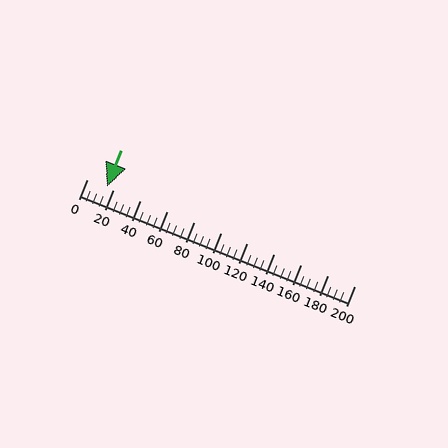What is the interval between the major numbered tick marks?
The major tick marks are spaced 20 units apart.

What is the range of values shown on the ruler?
The ruler shows values from 0 to 200.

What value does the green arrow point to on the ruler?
The green arrow points to approximately 15.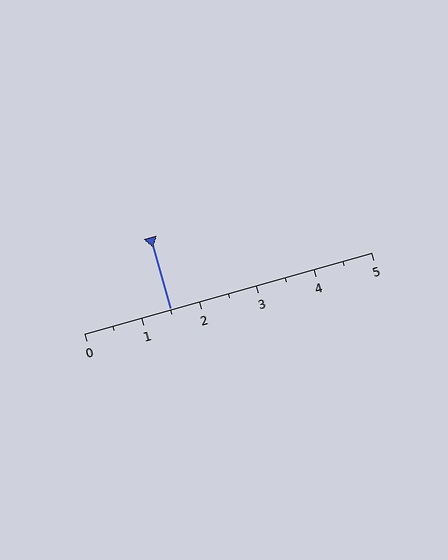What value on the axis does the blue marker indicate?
The marker indicates approximately 1.5.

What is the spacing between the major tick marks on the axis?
The major ticks are spaced 1 apart.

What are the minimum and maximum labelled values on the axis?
The axis runs from 0 to 5.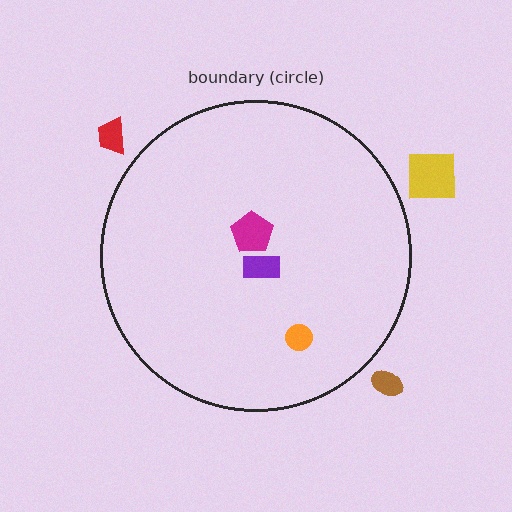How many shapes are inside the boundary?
3 inside, 3 outside.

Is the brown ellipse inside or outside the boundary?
Outside.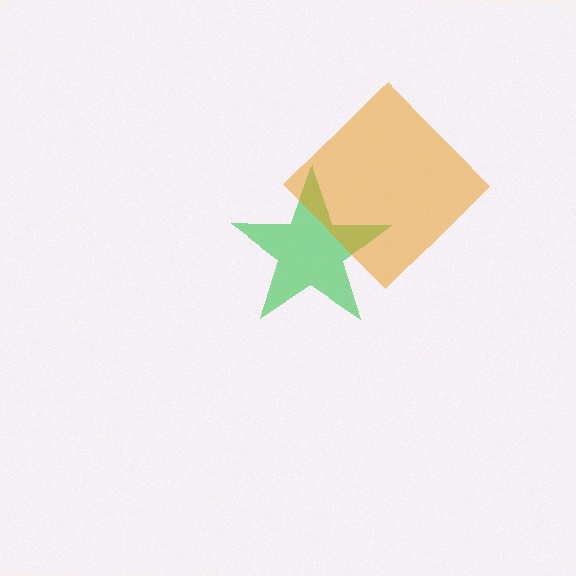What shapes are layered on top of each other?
The layered shapes are: a green star, an orange diamond.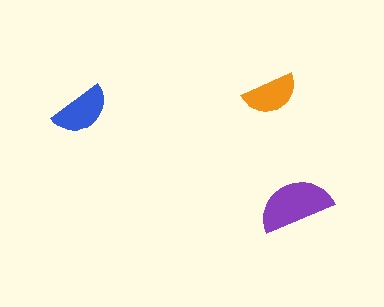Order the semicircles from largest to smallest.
the purple one, the blue one, the orange one.